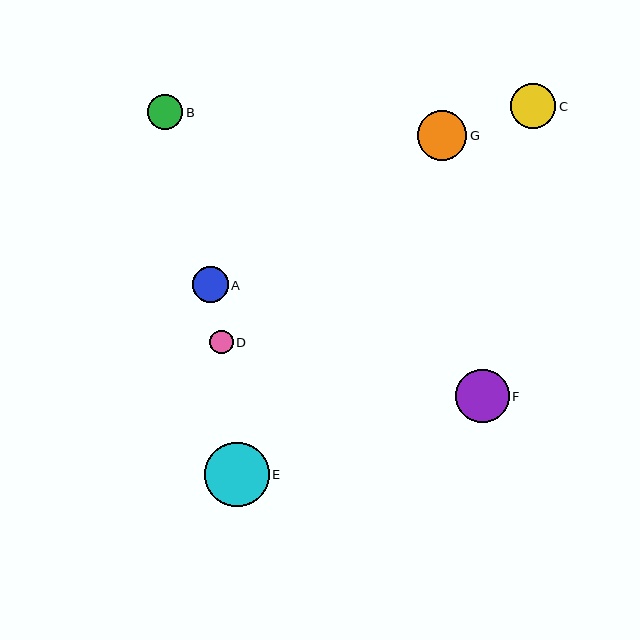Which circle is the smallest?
Circle D is the smallest with a size of approximately 24 pixels.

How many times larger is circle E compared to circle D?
Circle E is approximately 2.8 times the size of circle D.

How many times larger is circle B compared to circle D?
Circle B is approximately 1.5 times the size of circle D.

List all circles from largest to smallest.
From largest to smallest: E, F, G, C, A, B, D.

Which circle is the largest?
Circle E is the largest with a size of approximately 65 pixels.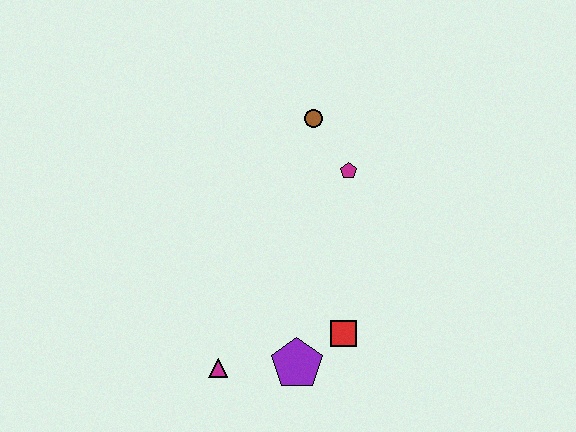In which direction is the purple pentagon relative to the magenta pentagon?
The purple pentagon is below the magenta pentagon.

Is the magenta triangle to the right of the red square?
No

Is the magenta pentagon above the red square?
Yes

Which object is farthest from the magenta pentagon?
The magenta triangle is farthest from the magenta pentagon.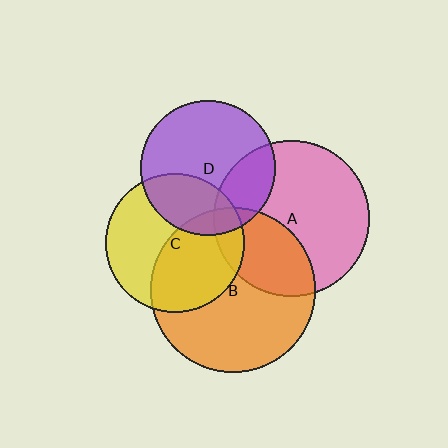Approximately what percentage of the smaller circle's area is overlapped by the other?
Approximately 30%.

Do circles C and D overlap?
Yes.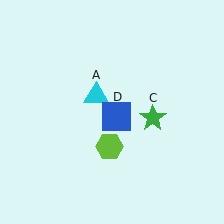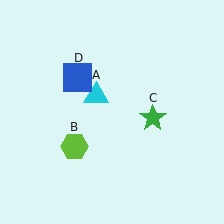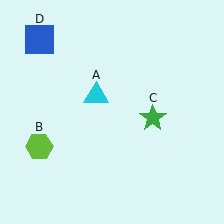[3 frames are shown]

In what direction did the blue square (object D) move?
The blue square (object D) moved up and to the left.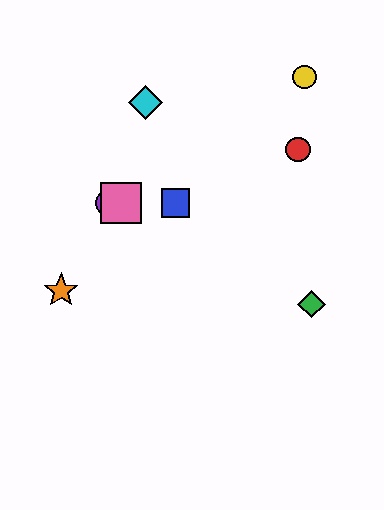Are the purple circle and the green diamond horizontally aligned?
No, the purple circle is at y≈203 and the green diamond is at y≈304.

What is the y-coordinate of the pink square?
The pink square is at y≈203.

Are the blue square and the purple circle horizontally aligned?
Yes, both are at y≈203.